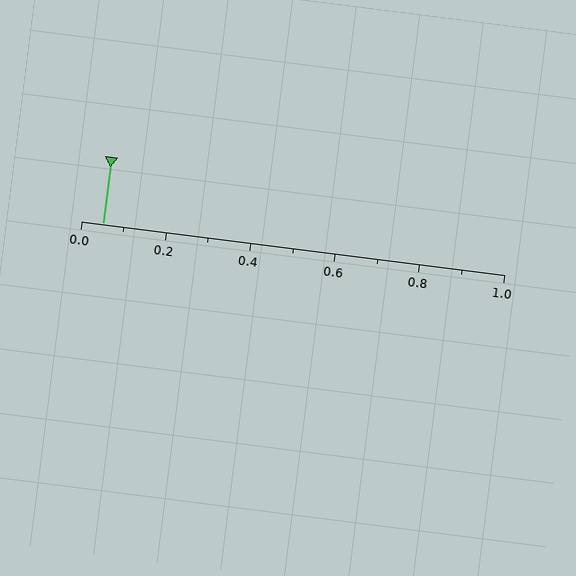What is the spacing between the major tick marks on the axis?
The major ticks are spaced 0.2 apart.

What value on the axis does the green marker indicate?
The marker indicates approximately 0.05.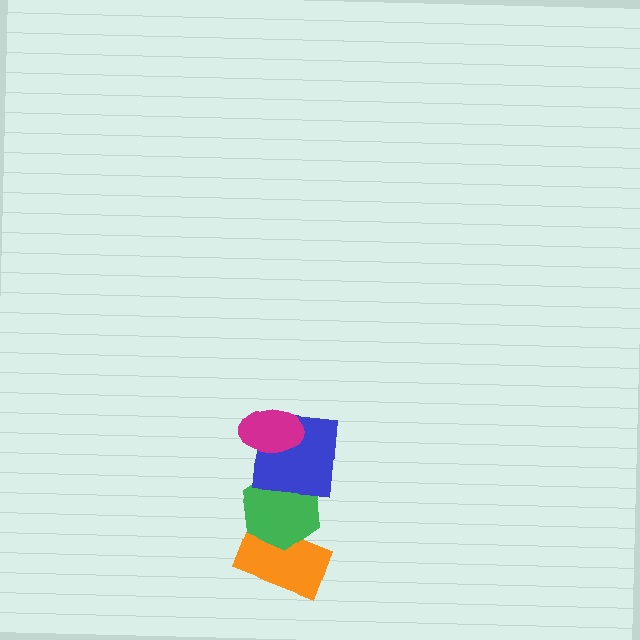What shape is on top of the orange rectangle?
The green hexagon is on top of the orange rectangle.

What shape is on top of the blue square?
The magenta ellipse is on top of the blue square.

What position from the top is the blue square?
The blue square is 2nd from the top.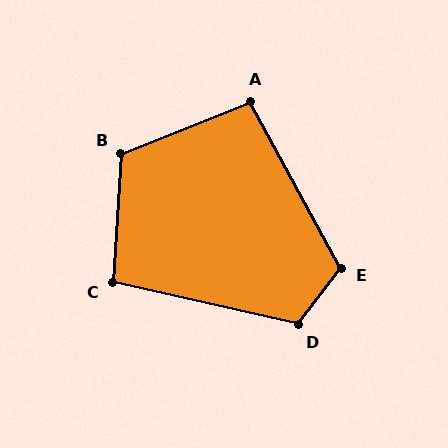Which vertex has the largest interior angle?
B, at approximately 115 degrees.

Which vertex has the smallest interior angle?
A, at approximately 97 degrees.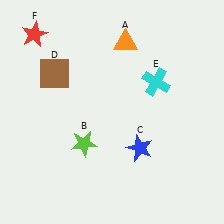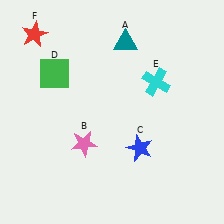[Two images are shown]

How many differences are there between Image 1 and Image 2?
There are 3 differences between the two images.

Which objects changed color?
A changed from orange to teal. B changed from lime to pink. D changed from brown to green.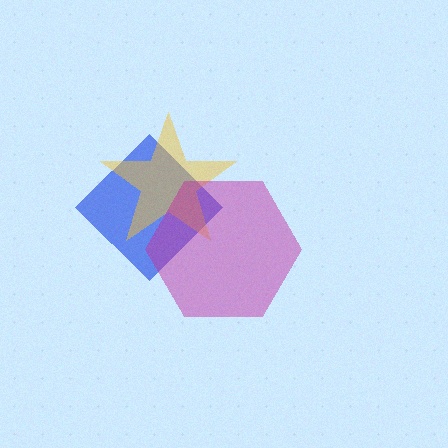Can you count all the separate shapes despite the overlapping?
Yes, there are 3 separate shapes.